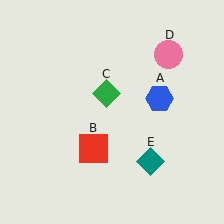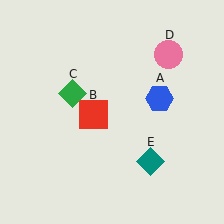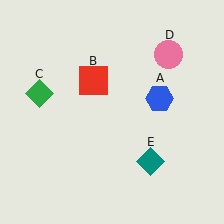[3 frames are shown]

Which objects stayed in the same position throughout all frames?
Blue hexagon (object A) and pink circle (object D) and teal diamond (object E) remained stationary.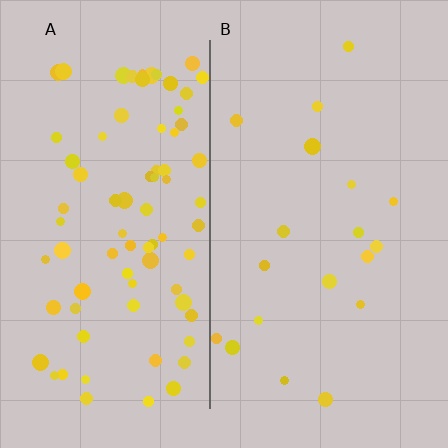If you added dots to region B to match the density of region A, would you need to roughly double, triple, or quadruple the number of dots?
Approximately quadruple.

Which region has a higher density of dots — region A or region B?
A (the left).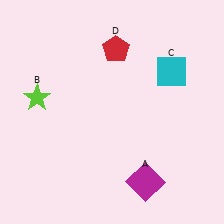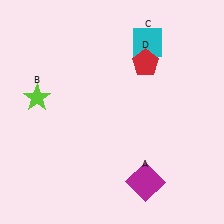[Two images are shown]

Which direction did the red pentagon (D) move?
The red pentagon (D) moved right.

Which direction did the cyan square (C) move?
The cyan square (C) moved up.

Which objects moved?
The objects that moved are: the cyan square (C), the red pentagon (D).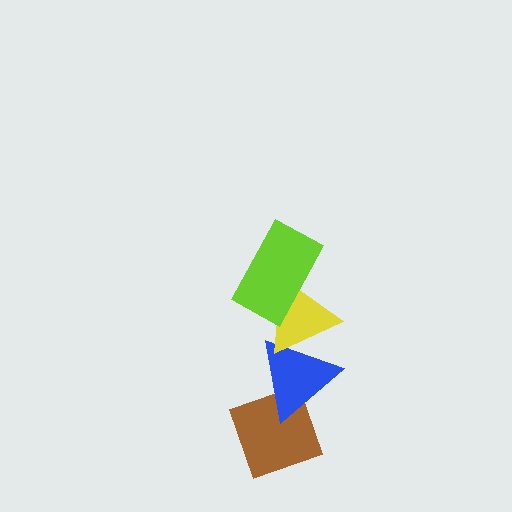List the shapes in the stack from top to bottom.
From top to bottom: the lime rectangle, the yellow triangle, the blue triangle, the brown diamond.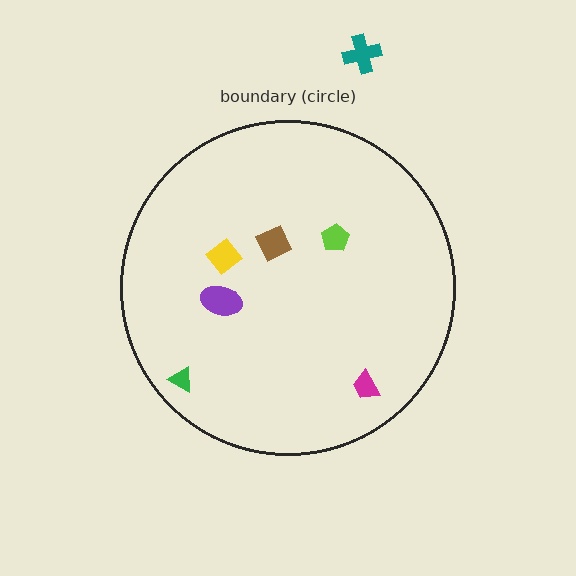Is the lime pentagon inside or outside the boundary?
Inside.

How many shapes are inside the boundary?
6 inside, 1 outside.